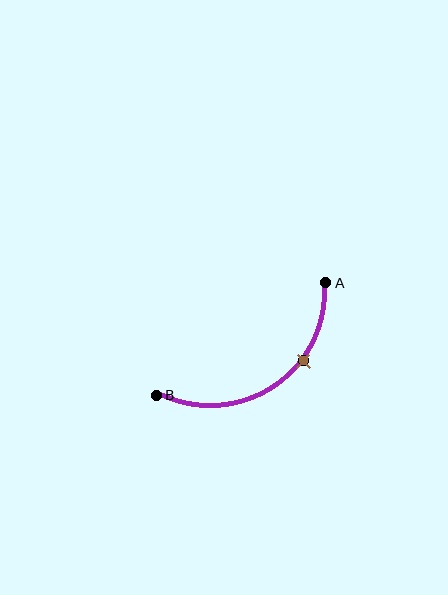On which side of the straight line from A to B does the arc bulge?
The arc bulges below the straight line connecting A and B.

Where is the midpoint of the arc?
The arc midpoint is the point on the curve farthest from the straight line joining A and B. It sits below that line.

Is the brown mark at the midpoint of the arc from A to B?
No. The brown mark lies on the arc but is closer to endpoint A. The arc midpoint would be at the point on the curve equidistant along the arc from both A and B.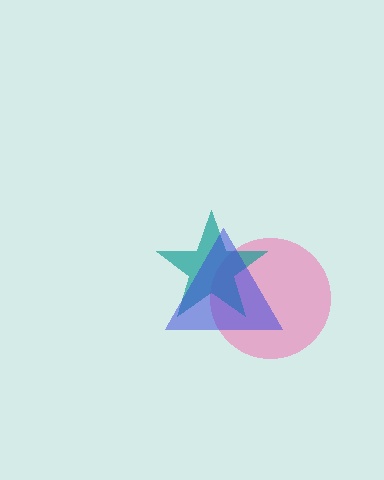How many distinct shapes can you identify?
There are 3 distinct shapes: a pink circle, a teal star, a blue triangle.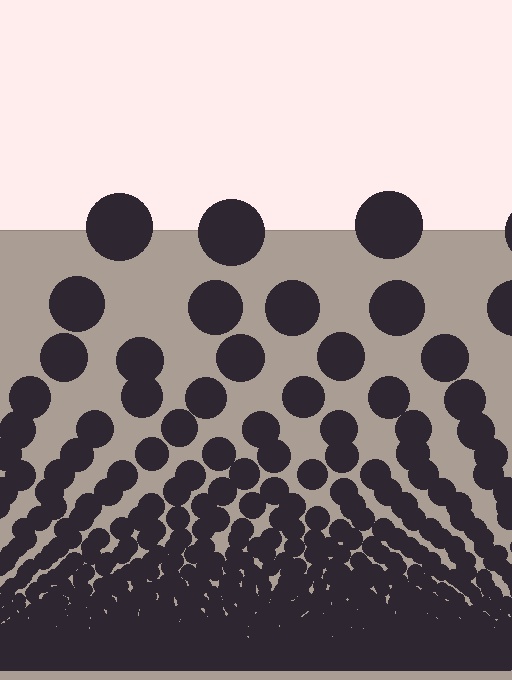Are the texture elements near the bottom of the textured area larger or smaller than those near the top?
Smaller. The gradient is inverted — elements near the bottom are smaller and denser.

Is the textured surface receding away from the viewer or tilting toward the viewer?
The surface appears to tilt toward the viewer. Texture elements get larger and sparser toward the top.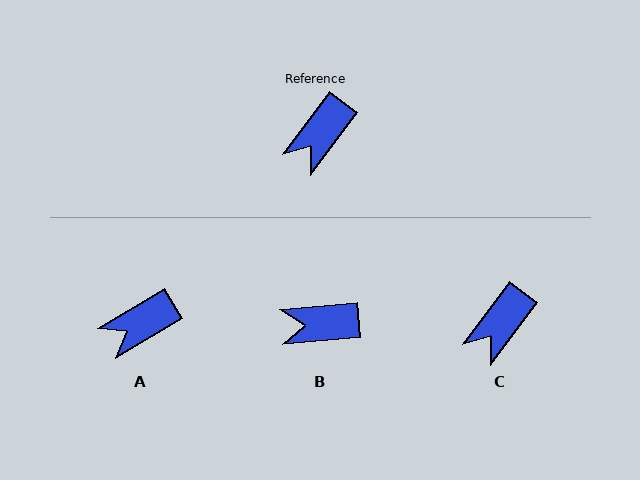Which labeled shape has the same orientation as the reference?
C.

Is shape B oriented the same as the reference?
No, it is off by about 48 degrees.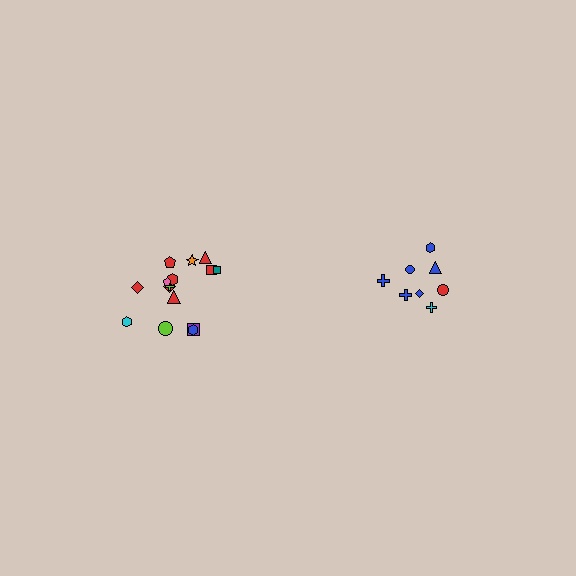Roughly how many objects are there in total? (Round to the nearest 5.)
Roughly 25 objects in total.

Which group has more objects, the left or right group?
The left group.